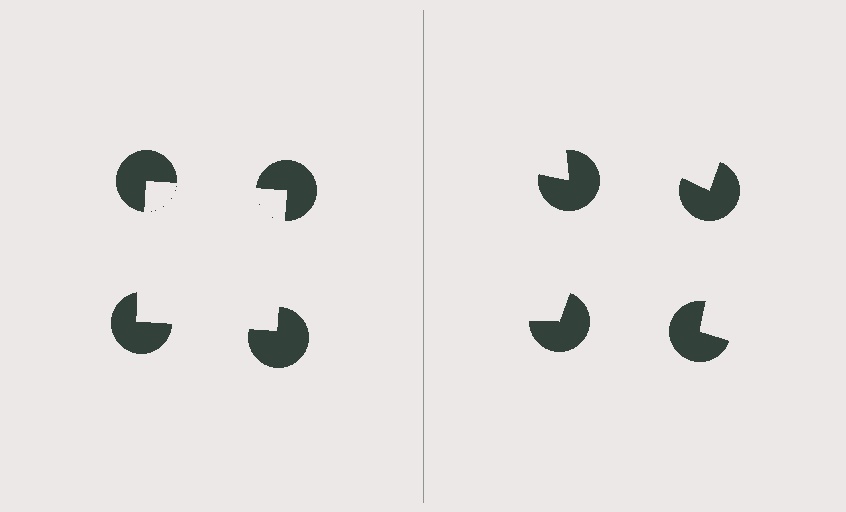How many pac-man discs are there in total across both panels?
8 — 4 on each side.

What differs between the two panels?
The pac-man discs are positioned identically on both sides; only the wedge orientations differ. On the left they align to a square; on the right they are misaligned.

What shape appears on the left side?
An illusory square.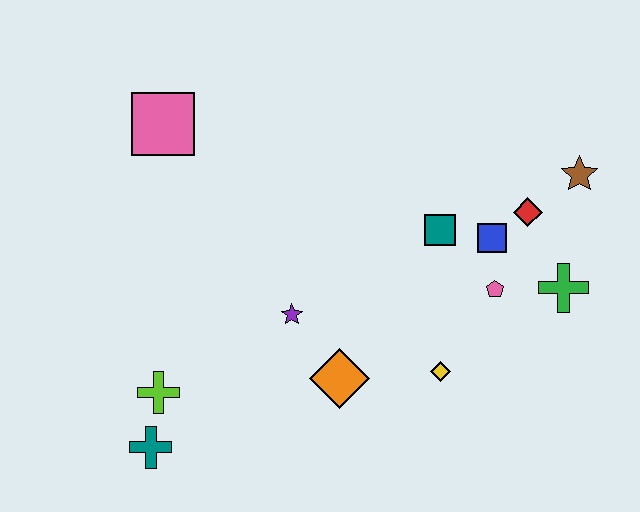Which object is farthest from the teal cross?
The brown star is farthest from the teal cross.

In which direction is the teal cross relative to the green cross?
The teal cross is to the left of the green cross.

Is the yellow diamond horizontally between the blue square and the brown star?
No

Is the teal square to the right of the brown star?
No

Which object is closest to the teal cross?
The lime cross is closest to the teal cross.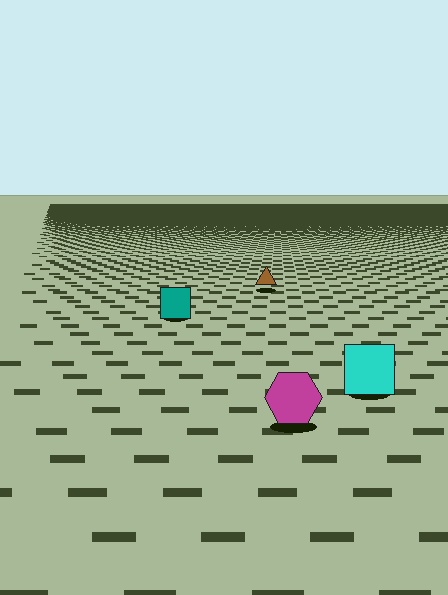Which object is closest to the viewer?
The magenta hexagon is closest. The texture marks near it are larger and more spread out.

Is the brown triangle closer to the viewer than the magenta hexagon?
No. The magenta hexagon is closer — you can tell from the texture gradient: the ground texture is coarser near it.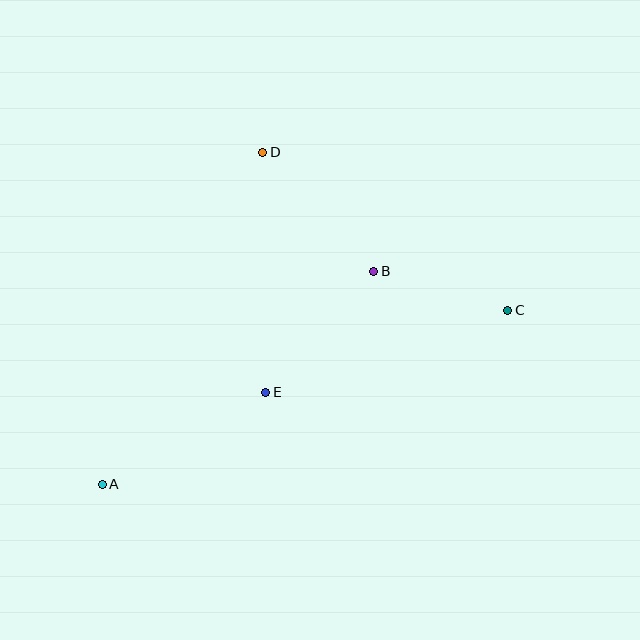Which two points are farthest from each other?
Points A and C are farthest from each other.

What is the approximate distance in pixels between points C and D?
The distance between C and D is approximately 291 pixels.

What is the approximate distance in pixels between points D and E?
The distance between D and E is approximately 240 pixels.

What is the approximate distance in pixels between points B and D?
The distance between B and D is approximately 163 pixels.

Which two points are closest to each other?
Points B and C are closest to each other.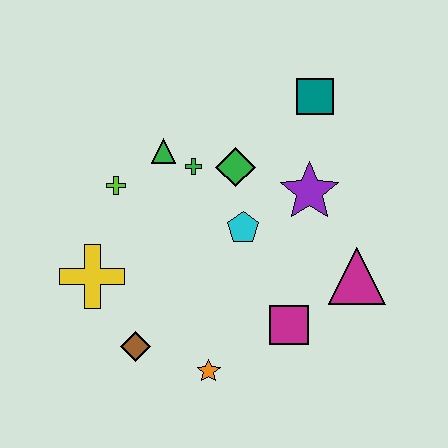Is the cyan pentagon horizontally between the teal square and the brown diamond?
Yes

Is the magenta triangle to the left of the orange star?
No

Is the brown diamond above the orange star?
Yes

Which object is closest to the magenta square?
The magenta triangle is closest to the magenta square.